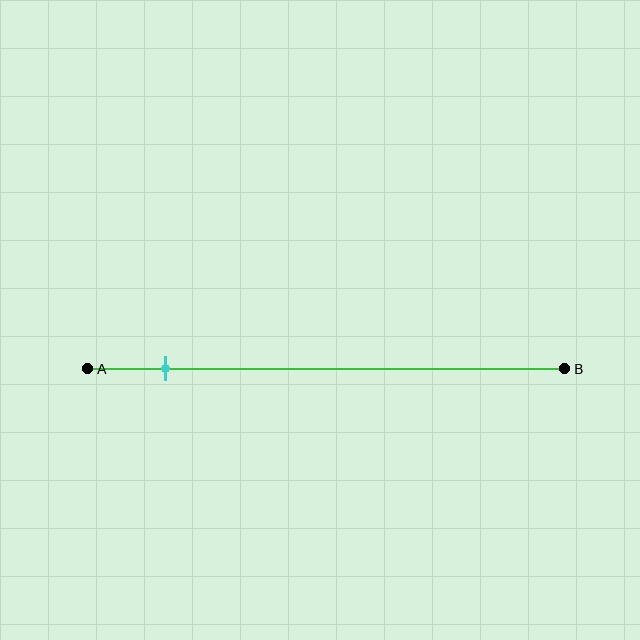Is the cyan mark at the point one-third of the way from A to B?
No, the mark is at about 15% from A, not at the 33% one-third point.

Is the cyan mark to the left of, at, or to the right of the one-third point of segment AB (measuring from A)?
The cyan mark is to the left of the one-third point of segment AB.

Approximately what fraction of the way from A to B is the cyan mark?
The cyan mark is approximately 15% of the way from A to B.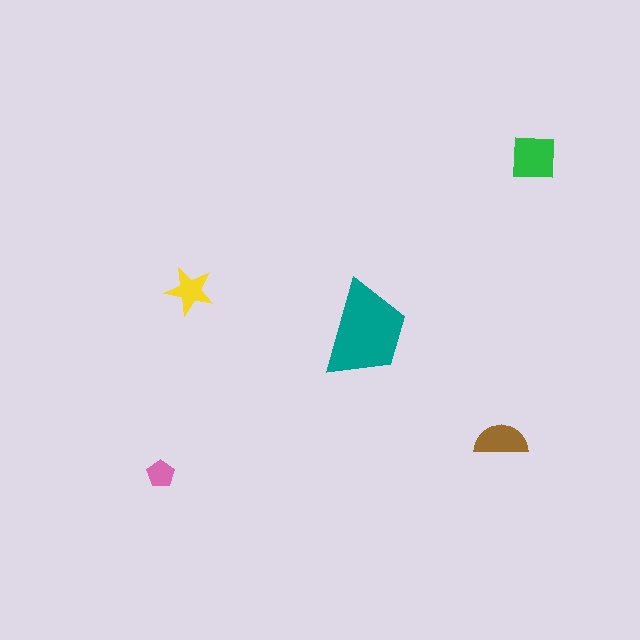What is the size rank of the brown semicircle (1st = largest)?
3rd.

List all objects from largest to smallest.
The teal trapezoid, the green square, the brown semicircle, the yellow star, the pink pentagon.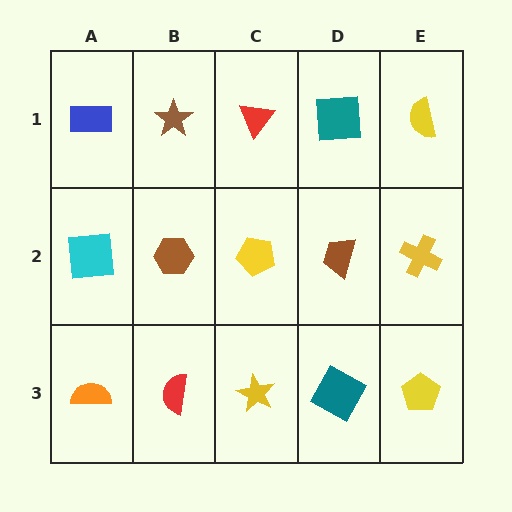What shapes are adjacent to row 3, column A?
A cyan square (row 2, column A), a red semicircle (row 3, column B).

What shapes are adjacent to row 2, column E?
A yellow semicircle (row 1, column E), a yellow pentagon (row 3, column E), a brown trapezoid (row 2, column D).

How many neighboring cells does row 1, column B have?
3.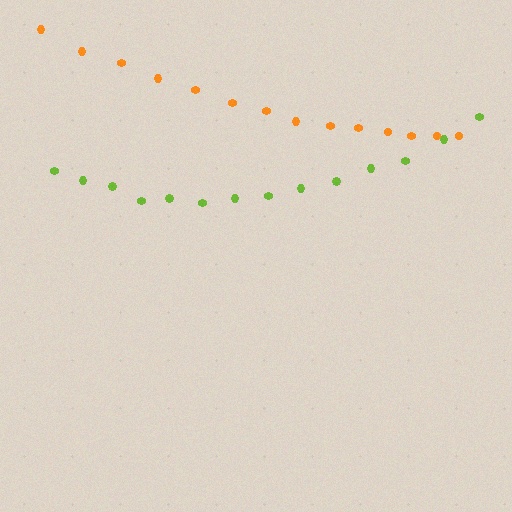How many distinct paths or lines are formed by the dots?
There are 2 distinct paths.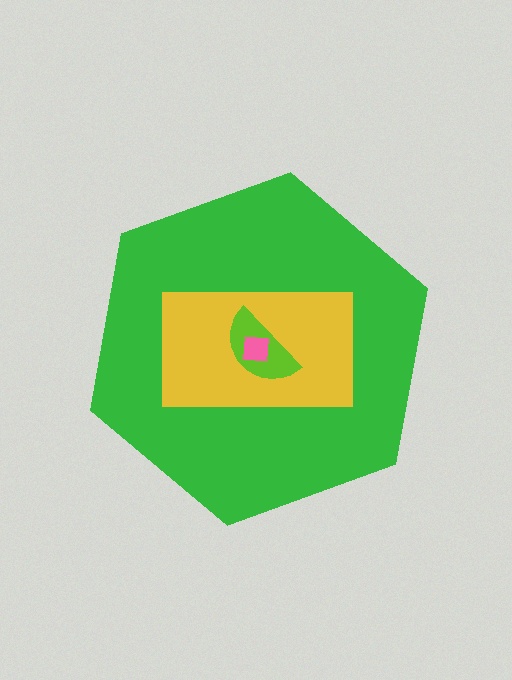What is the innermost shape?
The pink square.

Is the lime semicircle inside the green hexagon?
Yes.